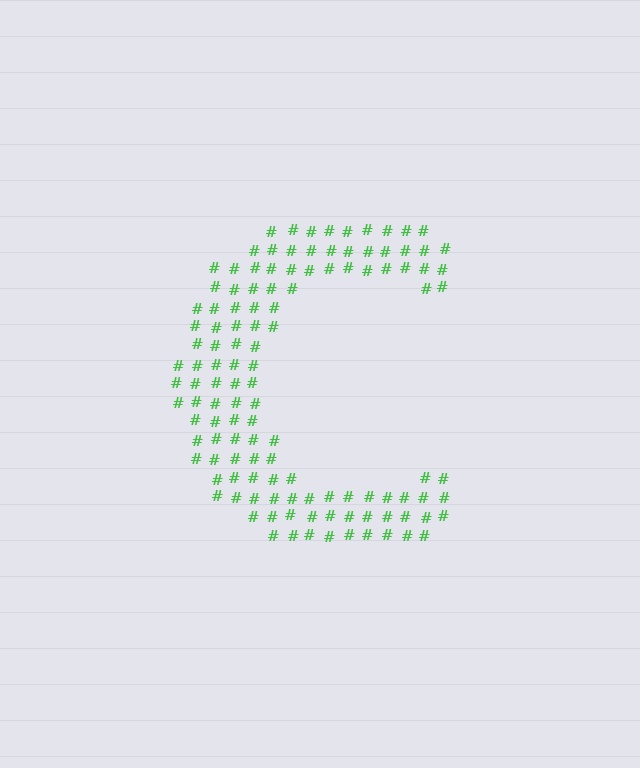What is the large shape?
The large shape is the letter C.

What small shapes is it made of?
It is made of small hash symbols.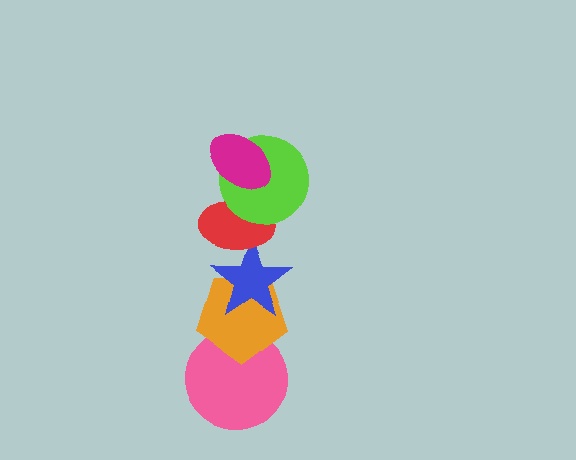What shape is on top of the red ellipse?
The lime circle is on top of the red ellipse.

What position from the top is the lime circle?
The lime circle is 2nd from the top.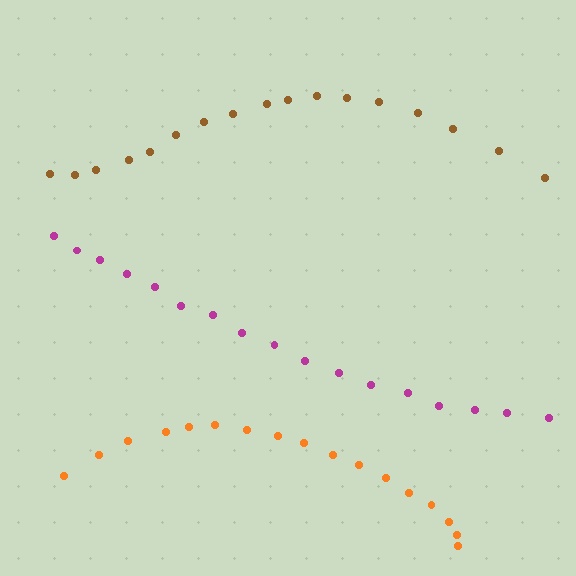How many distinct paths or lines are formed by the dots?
There are 3 distinct paths.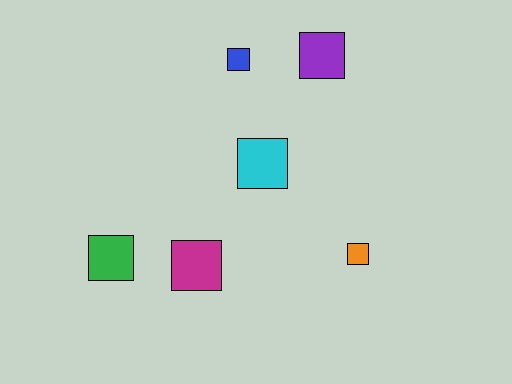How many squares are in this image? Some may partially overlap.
There are 6 squares.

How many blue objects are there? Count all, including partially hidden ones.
There is 1 blue object.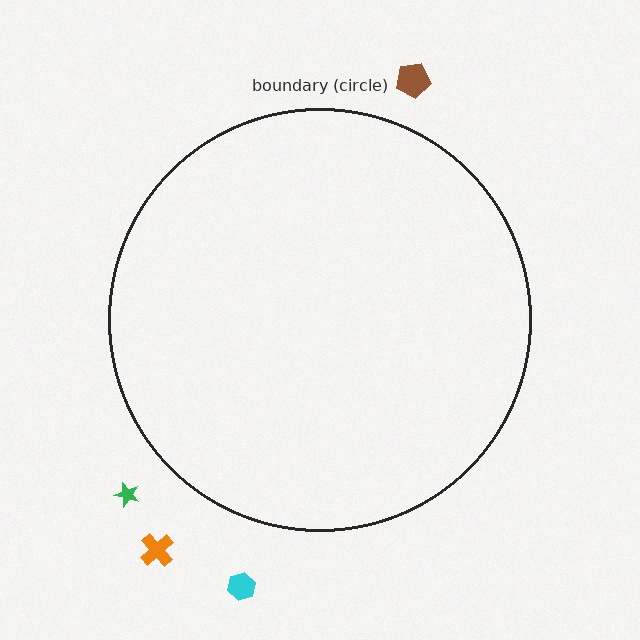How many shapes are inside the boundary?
0 inside, 4 outside.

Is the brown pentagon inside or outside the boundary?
Outside.